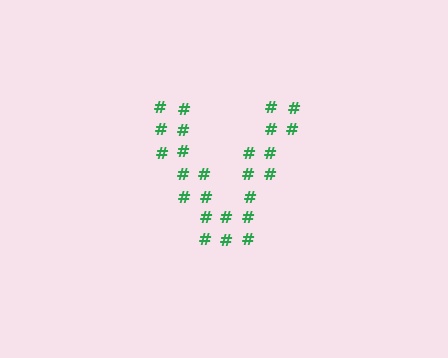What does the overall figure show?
The overall figure shows the letter V.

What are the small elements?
The small elements are hash symbols.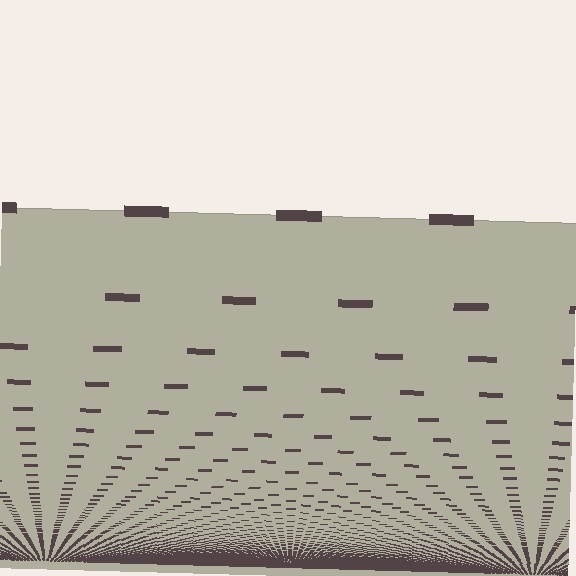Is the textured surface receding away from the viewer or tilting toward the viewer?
The surface appears to tilt toward the viewer. Texture elements get larger and sparser toward the top.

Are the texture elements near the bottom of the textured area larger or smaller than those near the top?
Smaller. The gradient is inverted — elements near the bottom are smaller and denser.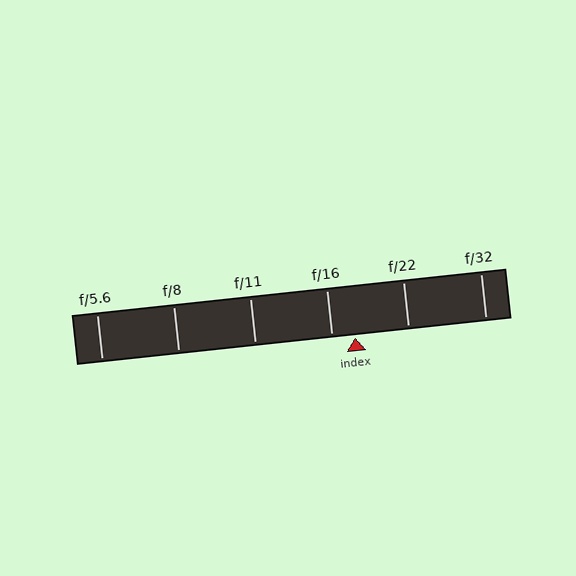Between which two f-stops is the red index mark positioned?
The index mark is between f/16 and f/22.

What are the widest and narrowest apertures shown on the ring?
The widest aperture shown is f/5.6 and the narrowest is f/32.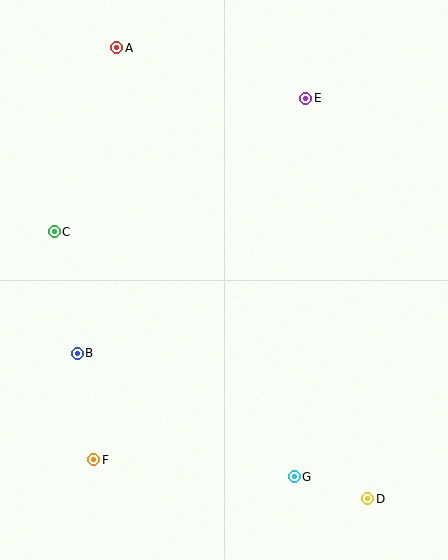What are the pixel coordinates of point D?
Point D is at (367, 499).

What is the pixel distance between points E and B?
The distance between E and B is 342 pixels.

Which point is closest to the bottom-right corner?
Point D is closest to the bottom-right corner.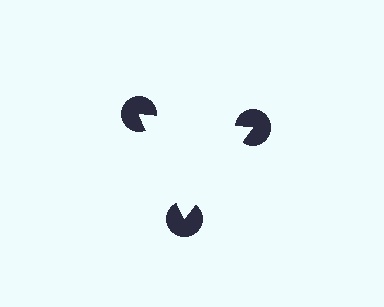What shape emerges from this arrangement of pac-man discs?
An illusory triangle — its edges are inferred from the aligned wedge cuts in the pac-man discs, not physically drawn.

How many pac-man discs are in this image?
There are 3 — one at each vertex of the illusory triangle.